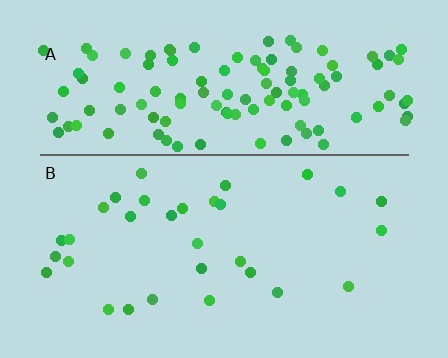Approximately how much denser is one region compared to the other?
Approximately 4.1× — region A over region B.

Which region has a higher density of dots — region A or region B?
A (the top).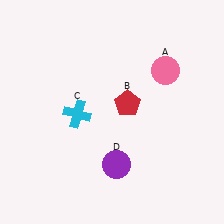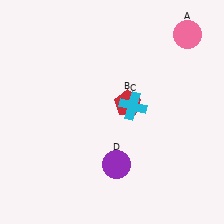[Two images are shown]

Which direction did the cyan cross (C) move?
The cyan cross (C) moved right.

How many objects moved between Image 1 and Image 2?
2 objects moved between the two images.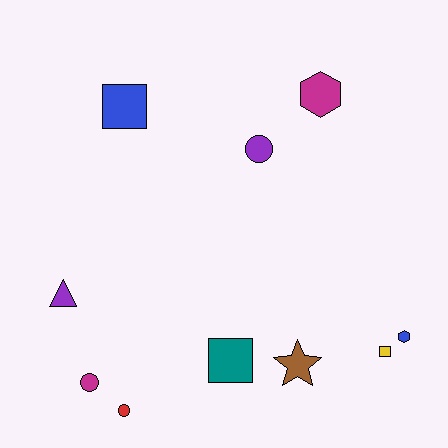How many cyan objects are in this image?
There are no cyan objects.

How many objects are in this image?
There are 10 objects.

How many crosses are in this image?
There are no crosses.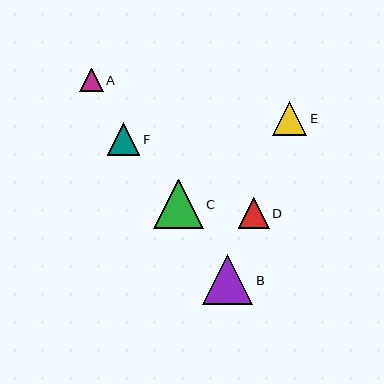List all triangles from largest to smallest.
From largest to smallest: B, C, E, F, D, A.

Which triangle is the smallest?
Triangle A is the smallest with a size of approximately 23 pixels.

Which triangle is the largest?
Triangle B is the largest with a size of approximately 50 pixels.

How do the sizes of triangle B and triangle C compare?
Triangle B and triangle C are approximately the same size.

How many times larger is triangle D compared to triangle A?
Triangle D is approximately 1.3 times the size of triangle A.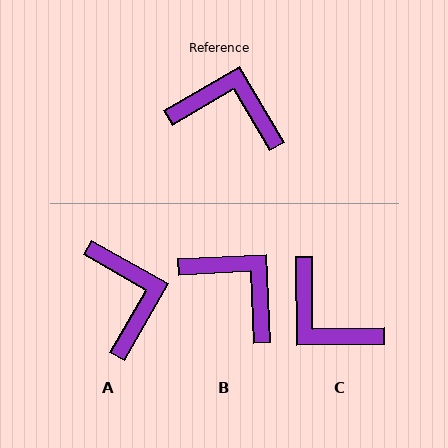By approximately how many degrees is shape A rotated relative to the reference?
Approximately 60 degrees clockwise.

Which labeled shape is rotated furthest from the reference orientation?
C, about 150 degrees away.